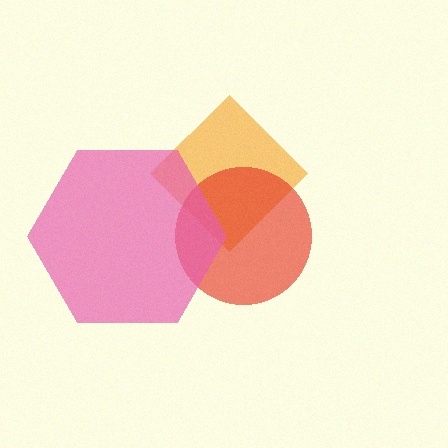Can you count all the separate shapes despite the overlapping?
Yes, there are 3 separate shapes.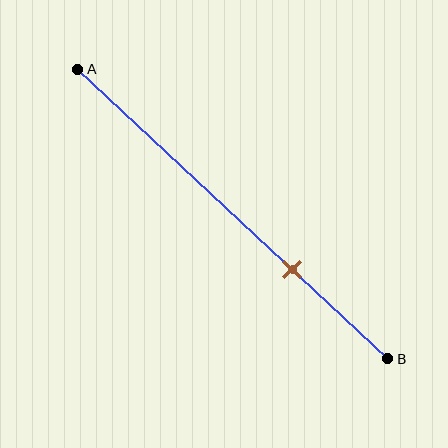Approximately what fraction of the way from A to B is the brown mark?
The brown mark is approximately 70% of the way from A to B.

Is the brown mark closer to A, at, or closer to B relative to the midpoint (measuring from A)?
The brown mark is closer to point B than the midpoint of segment AB.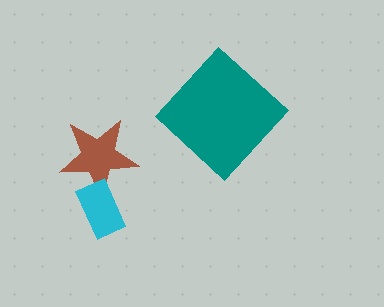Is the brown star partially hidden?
Yes, it is partially covered by another shape.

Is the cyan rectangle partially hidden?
No, no other shape covers it.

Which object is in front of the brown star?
The cyan rectangle is in front of the brown star.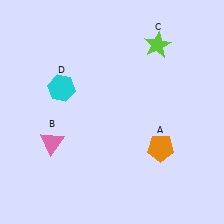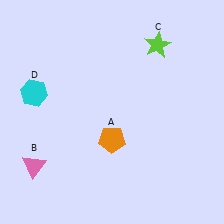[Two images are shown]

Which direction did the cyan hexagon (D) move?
The cyan hexagon (D) moved left.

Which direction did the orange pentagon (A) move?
The orange pentagon (A) moved left.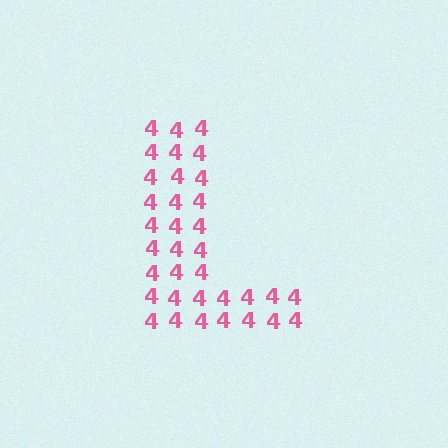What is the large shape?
The large shape is the letter L.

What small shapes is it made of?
It is made of small digit 4's.